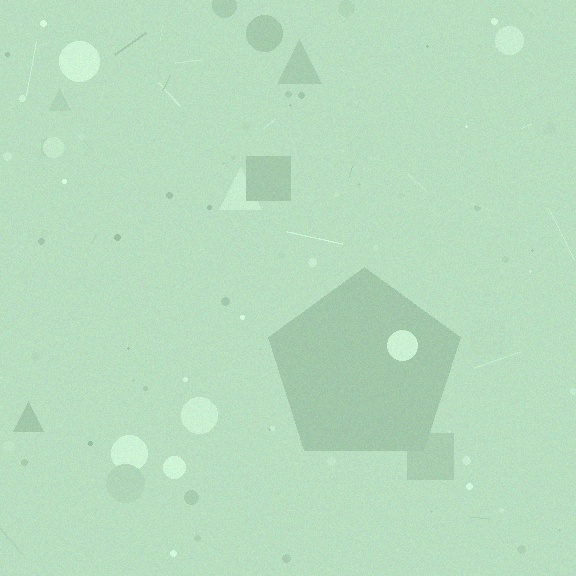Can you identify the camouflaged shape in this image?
The camouflaged shape is a pentagon.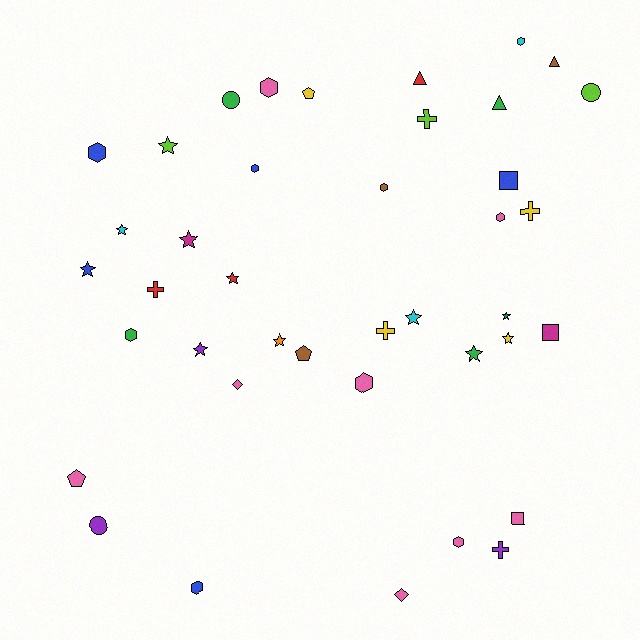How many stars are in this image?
There are 11 stars.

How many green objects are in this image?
There are 4 green objects.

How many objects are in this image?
There are 40 objects.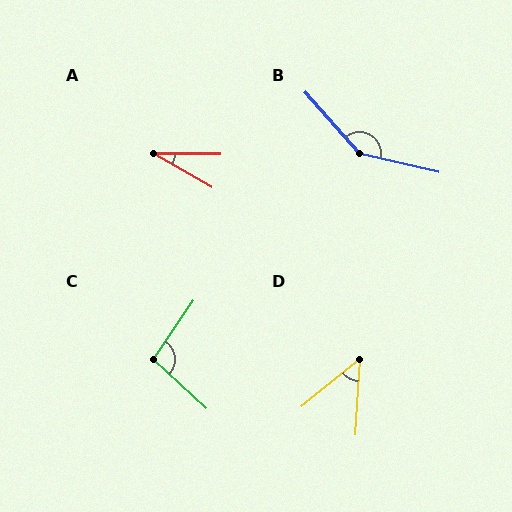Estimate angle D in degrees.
Approximately 47 degrees.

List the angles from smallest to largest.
A (30°), D (47°), C (99°), B (145°).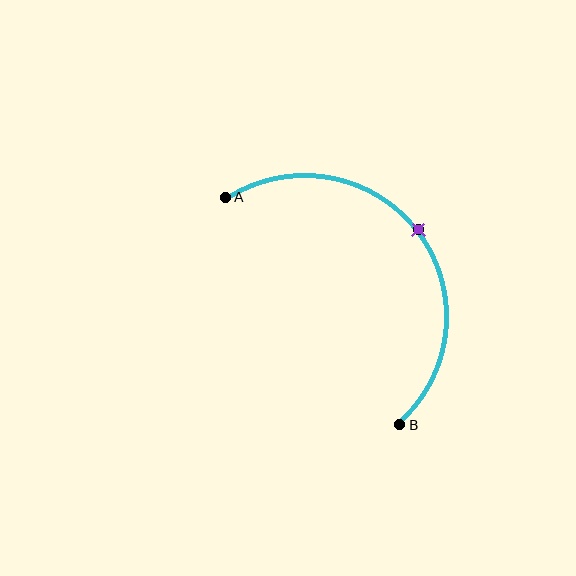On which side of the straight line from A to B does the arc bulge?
The arc bulges above and to the right of the straight line connecting A and B.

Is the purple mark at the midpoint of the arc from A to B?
Yes. The purple mark lies on the arc at equal arc-length from both A and B — it is the arc midpoint.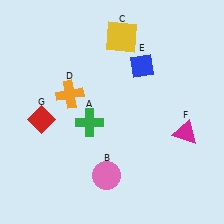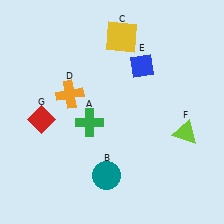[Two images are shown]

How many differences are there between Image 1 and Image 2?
There are 2 differences between the two images.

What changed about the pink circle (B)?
In Image 1, B is pink. In Image 2, it changed to teal.